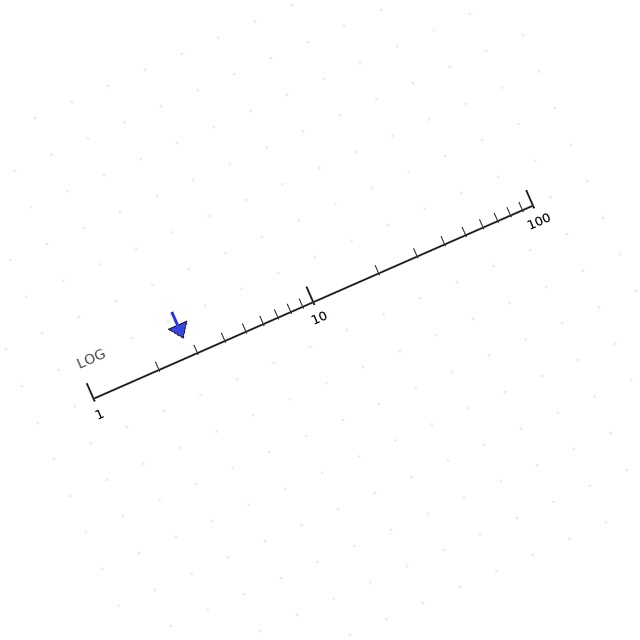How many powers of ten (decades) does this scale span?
The scale spans 2 decades, from 1 to 100.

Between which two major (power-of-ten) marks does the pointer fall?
The pointer is between 1 and 10.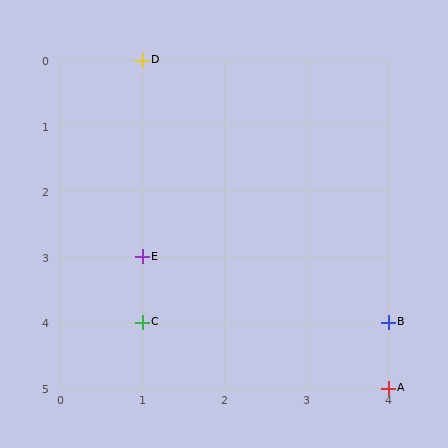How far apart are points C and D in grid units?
Points C and D are 4 rows apart.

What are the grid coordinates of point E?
Point E is at grid coordinates (1, 3).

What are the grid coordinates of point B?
Point B is at grid coordinates (4, 4).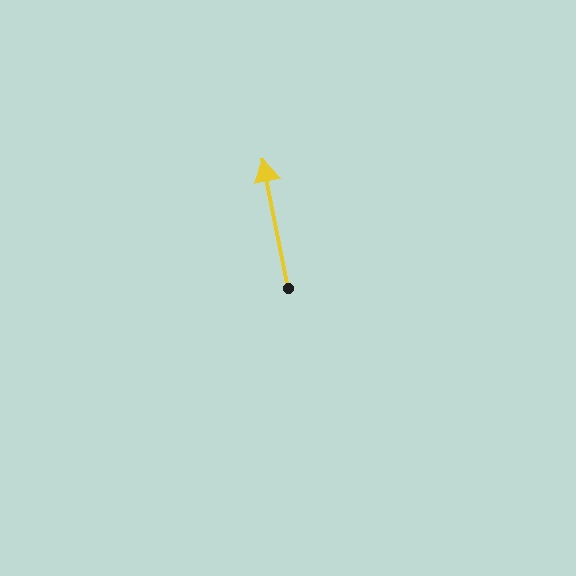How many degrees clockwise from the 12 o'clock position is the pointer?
Approximately 349 degrees.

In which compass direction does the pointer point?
North.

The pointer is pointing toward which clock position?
Roughly 12 o'clock.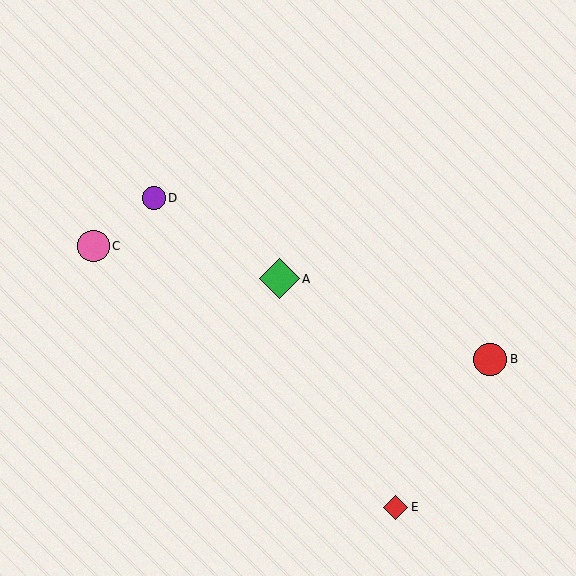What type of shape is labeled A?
Shape A is a green diamond.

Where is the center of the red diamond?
The center of the red diamond is at (395, 507).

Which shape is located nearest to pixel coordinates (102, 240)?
The pink circle (labeled C) at (93, 246) is nearest to that location.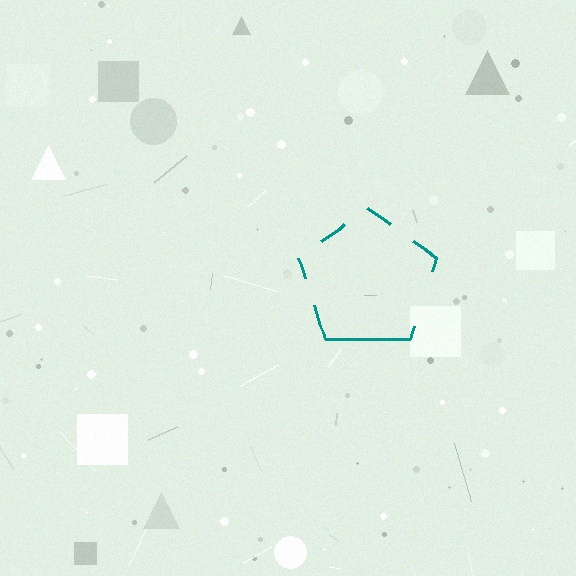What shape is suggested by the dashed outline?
The dashed outline suggests a pentagon.